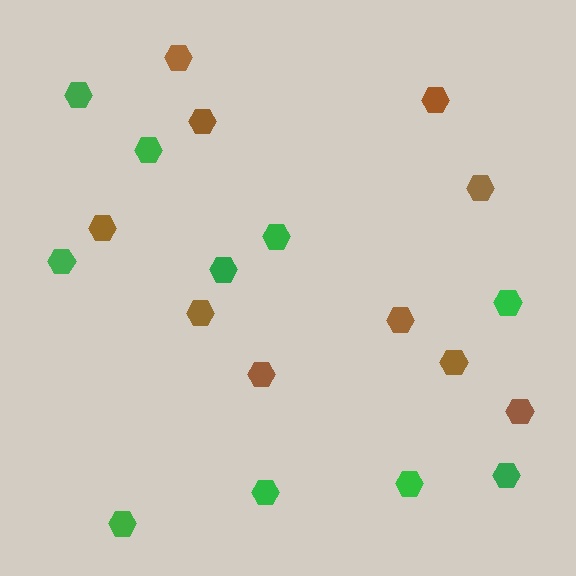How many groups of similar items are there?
There are 2 groups: one group of brown hexagons (10) and one group of green hexagons (10).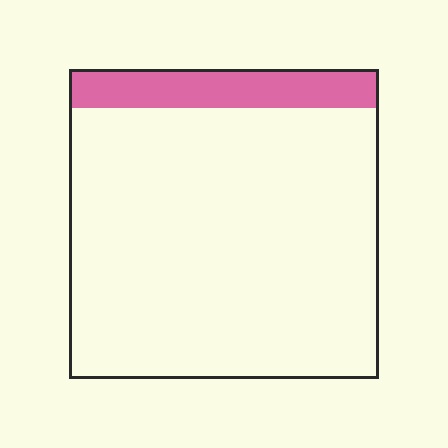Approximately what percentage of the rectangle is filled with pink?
Approximately 15%.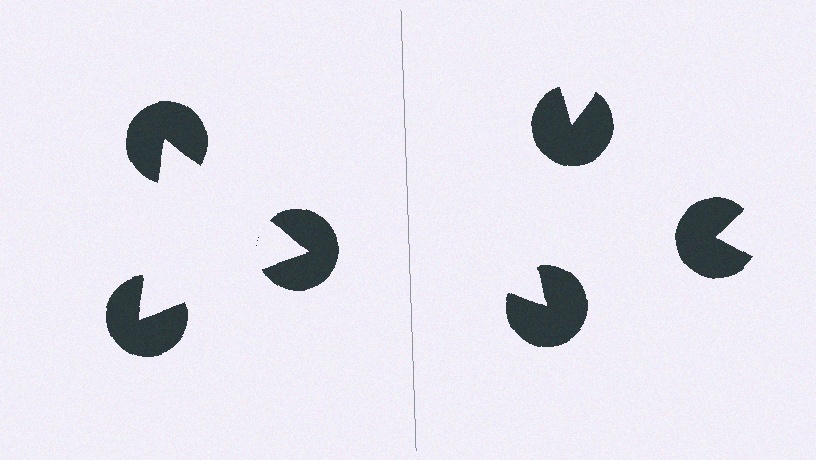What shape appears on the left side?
An illusory triangle.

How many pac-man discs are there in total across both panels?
6 — 3 on each side.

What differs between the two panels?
The pac-man discs are positioned identically on both sides; only the wedge orientations differ. On the left they align to a triangle; on the right they are misaligned.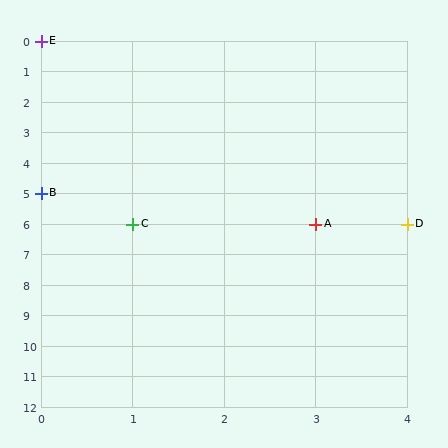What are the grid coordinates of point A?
Point A is at grid coordinates (3, 6).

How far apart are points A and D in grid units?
Points A and D are 1 column apart.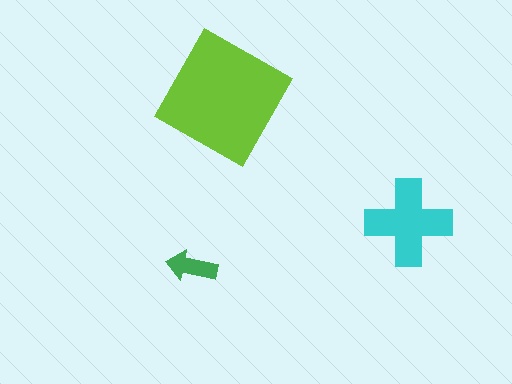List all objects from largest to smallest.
The lime square, the cyan cross, the green arrow.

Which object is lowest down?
The green arrow is bottommost.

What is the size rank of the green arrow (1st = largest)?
3rd.